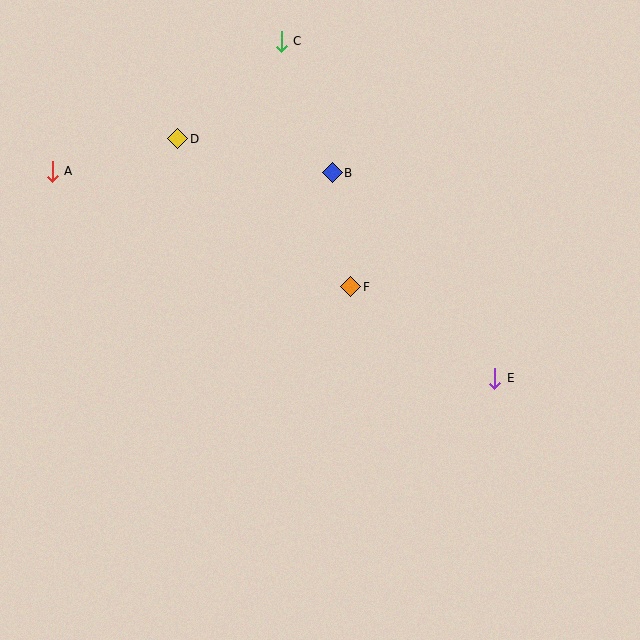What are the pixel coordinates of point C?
Point C is at (281, 41).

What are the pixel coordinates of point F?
Point F is at (351, 287).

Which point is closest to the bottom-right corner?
Point E is closest to the bottom-right corner.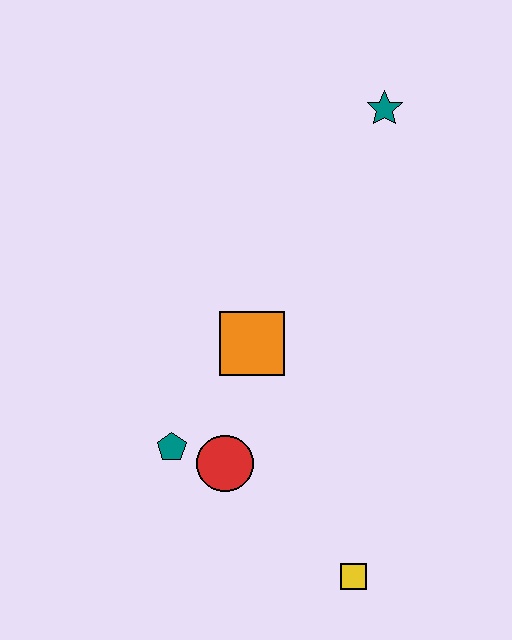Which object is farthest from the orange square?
The teal star is farthest from the orange square.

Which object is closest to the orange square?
The red circle is closest to the orange square.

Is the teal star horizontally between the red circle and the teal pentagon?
No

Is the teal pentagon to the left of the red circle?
Yes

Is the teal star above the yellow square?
Yes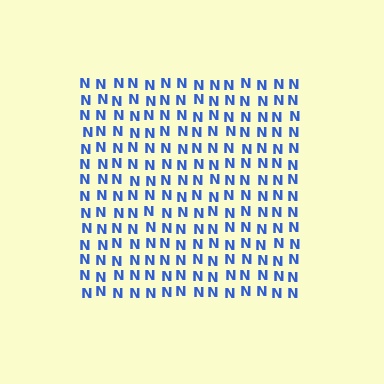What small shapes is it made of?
It is made of small letter N's.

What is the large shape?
The large shape is a square.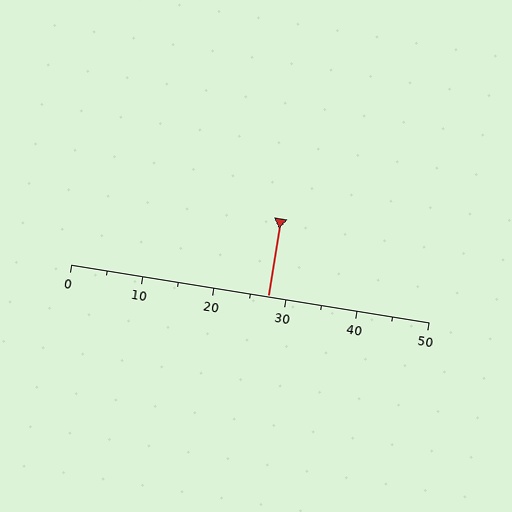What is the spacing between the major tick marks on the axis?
The major ticks are spaced 10 apart.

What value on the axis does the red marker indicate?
The marker indicates approximately 27.5.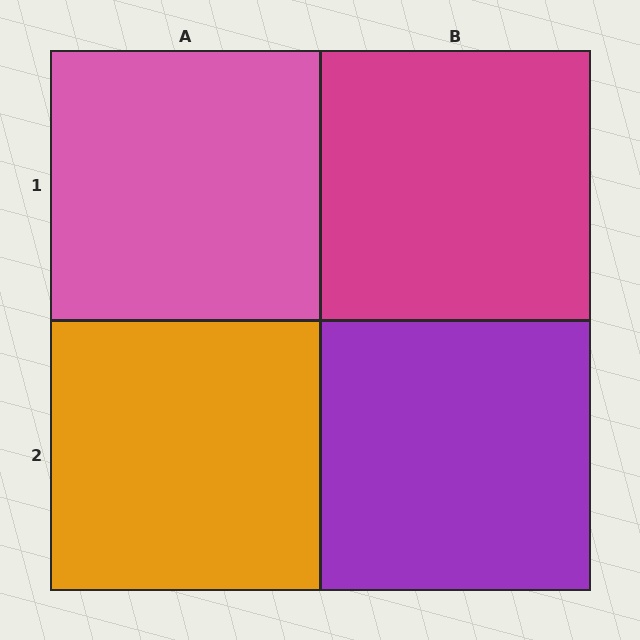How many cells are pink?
1 cell is pink.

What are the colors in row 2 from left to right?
Orange, purple.